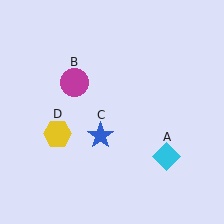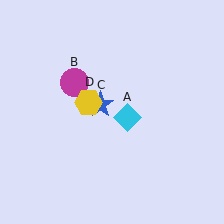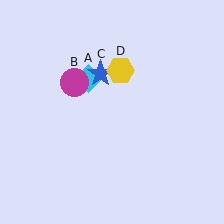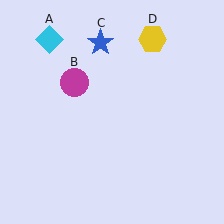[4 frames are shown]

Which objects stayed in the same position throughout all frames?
Magenta circle (object B) remained stationary.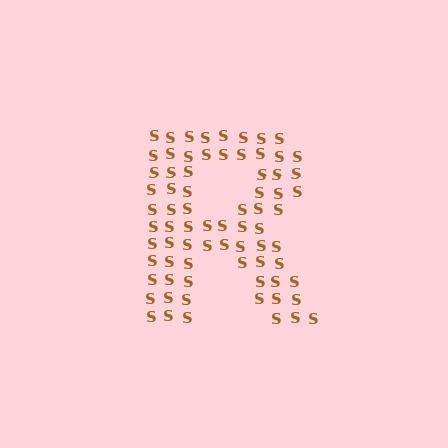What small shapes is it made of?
It is made of small letter S's.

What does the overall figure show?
The overall figure shows the letter R.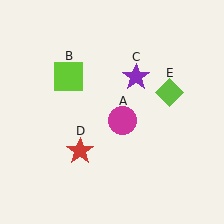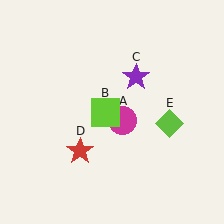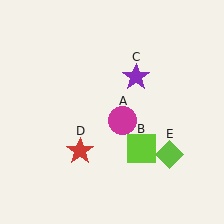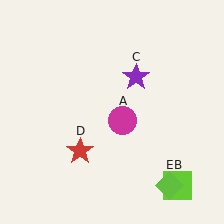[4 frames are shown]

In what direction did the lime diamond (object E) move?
The lime diamond (object E) moved down.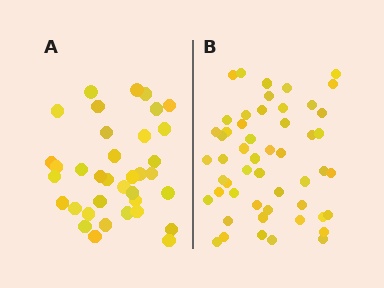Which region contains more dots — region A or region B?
Region B (the right region) has more dots.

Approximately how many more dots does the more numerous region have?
Region B has approximately 15 more dots than region A.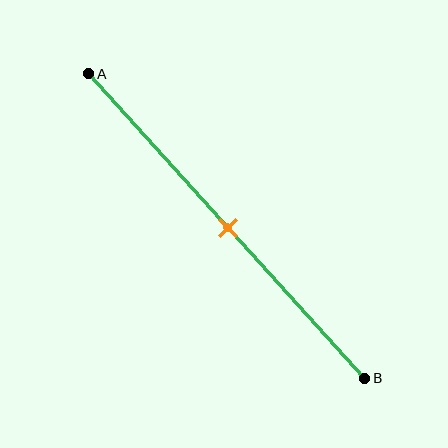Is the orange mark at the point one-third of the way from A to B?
No, the mark is at about 50% from A, not at the 33% one-third point.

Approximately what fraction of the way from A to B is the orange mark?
The orange mark is approximately 50% of the way from A to B.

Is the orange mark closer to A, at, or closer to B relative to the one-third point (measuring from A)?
The orange mark is closer to point B than the one-third point of segment AB.